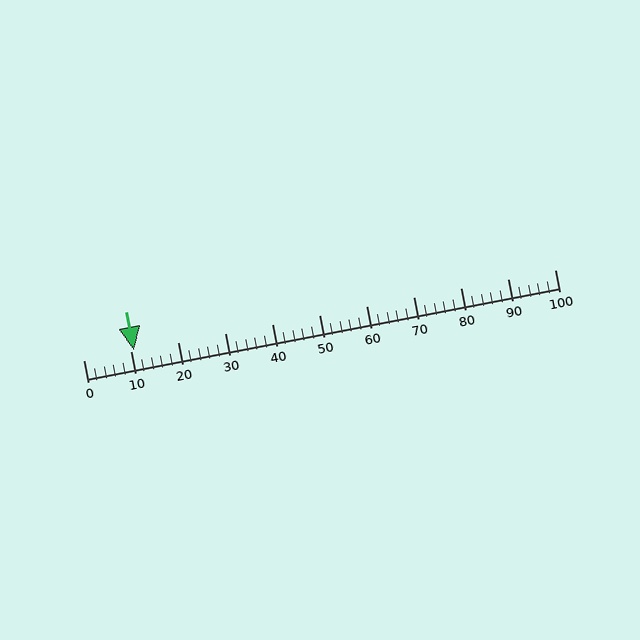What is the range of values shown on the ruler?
The ruler shows values from 0 to 100.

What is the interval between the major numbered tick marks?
The major tick marks are spaced 10 units apart.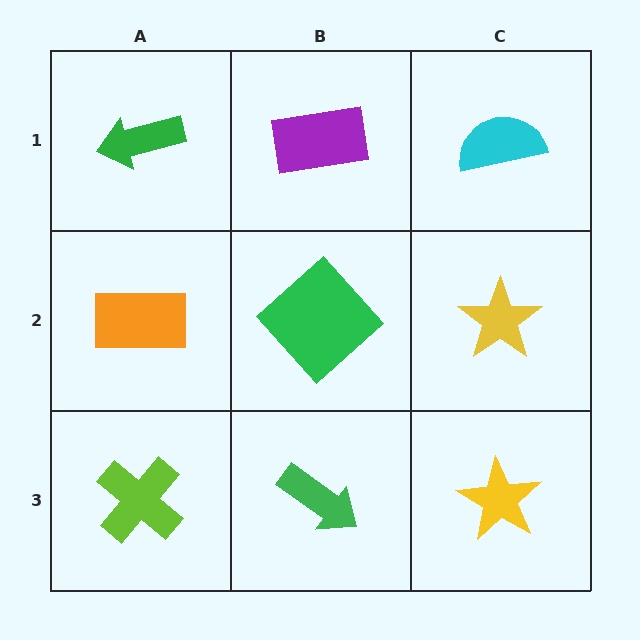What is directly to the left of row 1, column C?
A purple rectangle.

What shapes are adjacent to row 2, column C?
A cyan semicircle (row 1, column C), a yellow star (row 3, column C), a green diamond (row 2, column B).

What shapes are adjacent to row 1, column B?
A green diamond (row 2, column B), a green arrow (row 1, column A), a cyan semicircle (row 1, column C).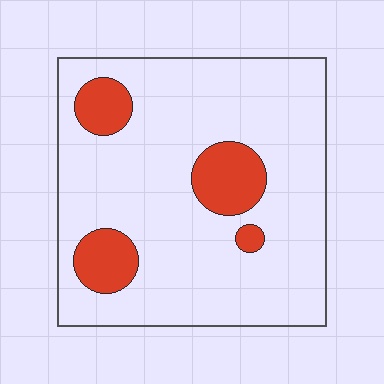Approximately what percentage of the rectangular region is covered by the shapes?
Approximately 15%.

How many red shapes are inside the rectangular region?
4.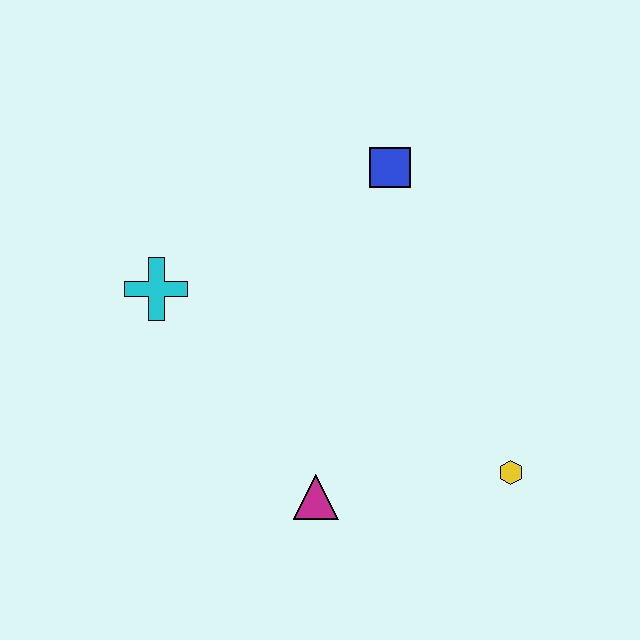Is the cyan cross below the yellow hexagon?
No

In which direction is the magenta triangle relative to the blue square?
The magenta triangle is below the blue square.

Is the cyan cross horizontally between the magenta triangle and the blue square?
No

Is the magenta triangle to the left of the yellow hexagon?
Yes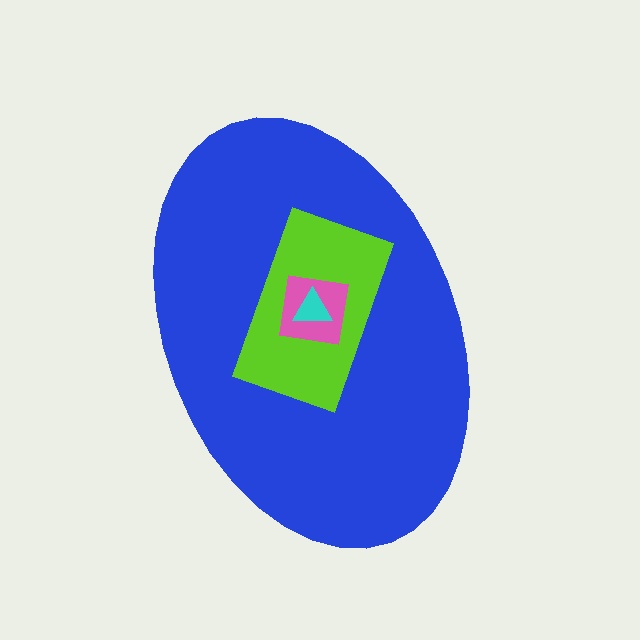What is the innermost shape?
The cyan triangle.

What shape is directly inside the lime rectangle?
The pink square.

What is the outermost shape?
The blue ellipse.